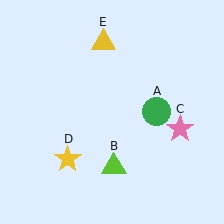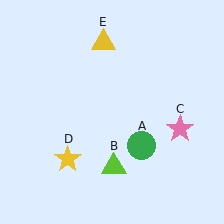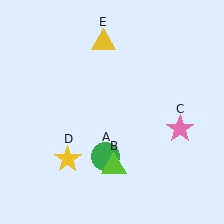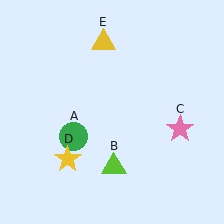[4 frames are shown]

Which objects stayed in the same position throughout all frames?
Lime triangle (object B) and pink star (object C) and yellow star (object D) and yellow triangle (object E) remained stationary.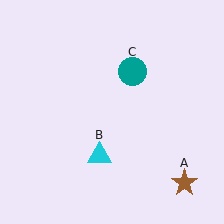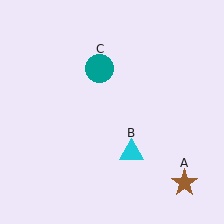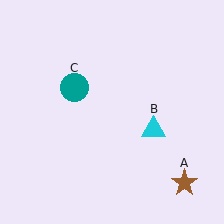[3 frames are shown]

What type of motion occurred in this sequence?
The cyan triangle (object B), teal circle (object C) rotated counterclockwise around the center of the scene.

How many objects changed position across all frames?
2 objects changed position: cyan triangle (object B), teal circle (object C).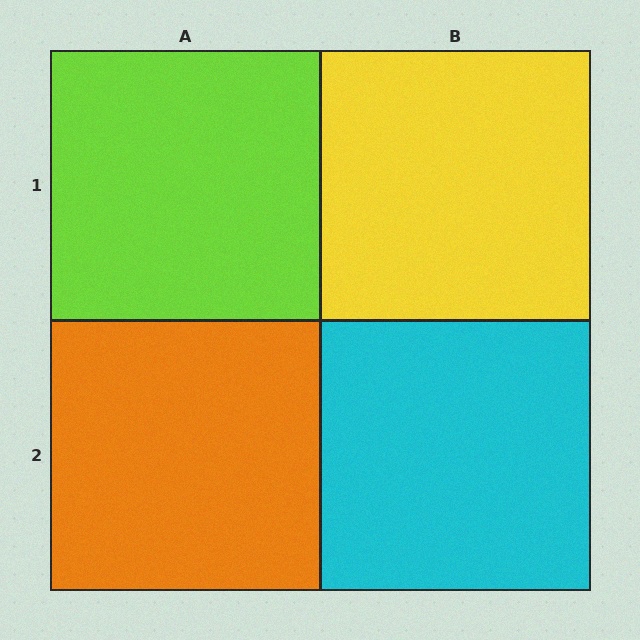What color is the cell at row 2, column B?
Cyan.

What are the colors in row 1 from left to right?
Lime, yellow.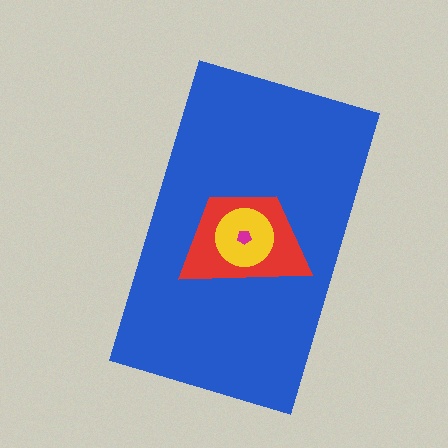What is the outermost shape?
The blue rectangle.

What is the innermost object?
The magenta pentagon.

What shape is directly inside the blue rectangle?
The red trapezoid.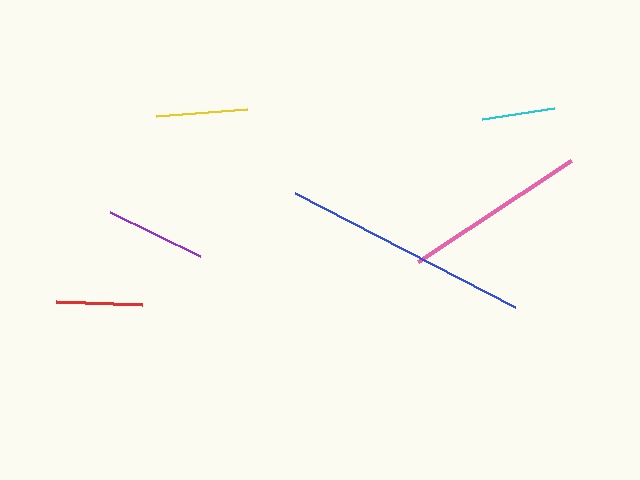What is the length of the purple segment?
The purple segment is approximately 100 pixels long.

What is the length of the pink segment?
The pink segment is approximately 183 pixels long.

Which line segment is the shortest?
The cyan line is the shortest at approximately 73 pixels.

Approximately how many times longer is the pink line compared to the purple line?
The pink line is approximately 1.8 times the length of the purple line.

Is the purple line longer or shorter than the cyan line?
The purple line is longer than the cyan line.